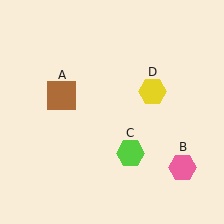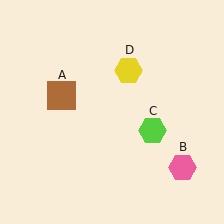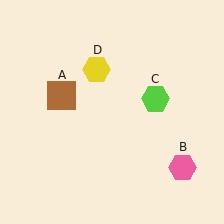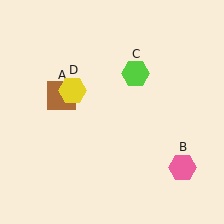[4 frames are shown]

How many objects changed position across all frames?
2 objects changed position: lime hexagon (object C), yellow hexagon (object D).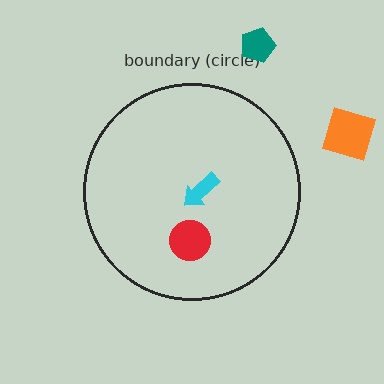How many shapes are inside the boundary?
2 inside, 2 outside.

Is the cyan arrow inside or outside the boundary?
Inside.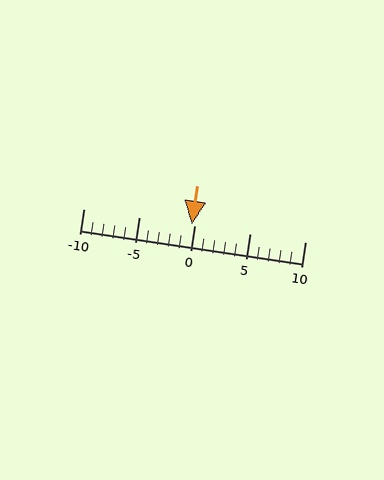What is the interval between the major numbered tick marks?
The major tick marks are spaced 5 units apart.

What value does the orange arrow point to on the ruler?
The orange arrow points to approximately 0.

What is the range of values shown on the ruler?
The ruler shows values from -10 to 10.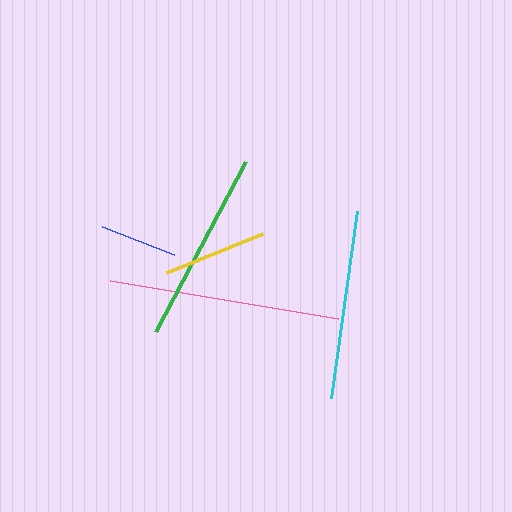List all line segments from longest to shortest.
From longest to shortest: pink, green, cyan, yellow, blue.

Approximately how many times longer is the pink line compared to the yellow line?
The pink line is approximately 2.2 times the length of the yellow line.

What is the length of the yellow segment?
The yellow segment is approximately 103 pixels long.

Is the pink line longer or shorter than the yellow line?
The pink line is longer than the yellow line.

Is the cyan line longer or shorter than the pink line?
The pink line is longer than the cyan line.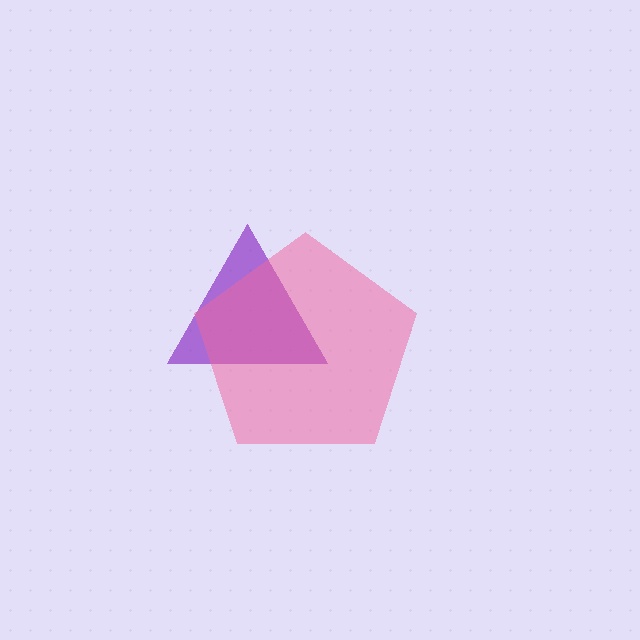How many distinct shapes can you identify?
There are 2 distinct shapes: a purple triangle, a pink pentagon.